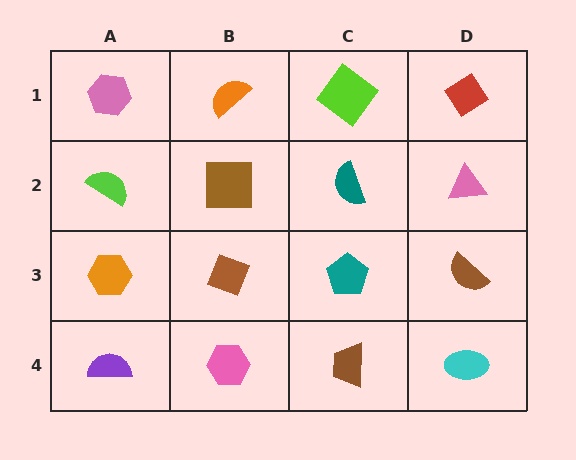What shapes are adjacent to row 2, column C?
A lime diamond (row 1, column C), a teal pentagon (row 3, column C), a brown square (row 2, column B), a pink triangle (row 2, column D).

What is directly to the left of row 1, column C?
An orange semicircle.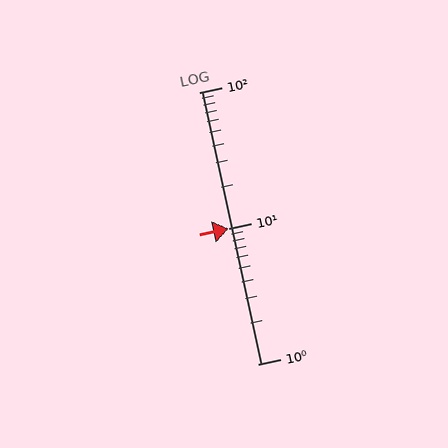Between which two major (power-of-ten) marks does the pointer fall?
The pointer is between 1 and 10.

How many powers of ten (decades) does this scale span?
The scale spans 2 decades, from 1 to 100.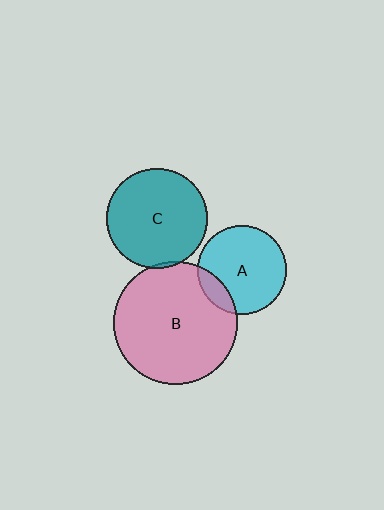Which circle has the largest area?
Circle B (pink).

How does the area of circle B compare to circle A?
Approximately 1.9 times.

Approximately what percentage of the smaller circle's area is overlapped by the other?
Approximately 15%.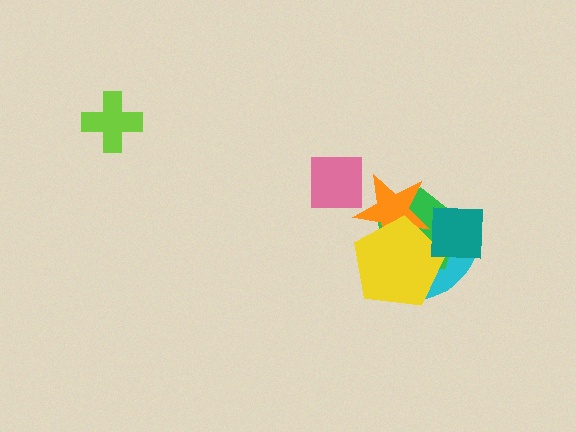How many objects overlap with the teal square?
4 objects overlap with the teal square.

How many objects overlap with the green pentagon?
4 objects overlap with the green pentagon.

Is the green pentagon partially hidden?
Yes, it is partially covered by another shape.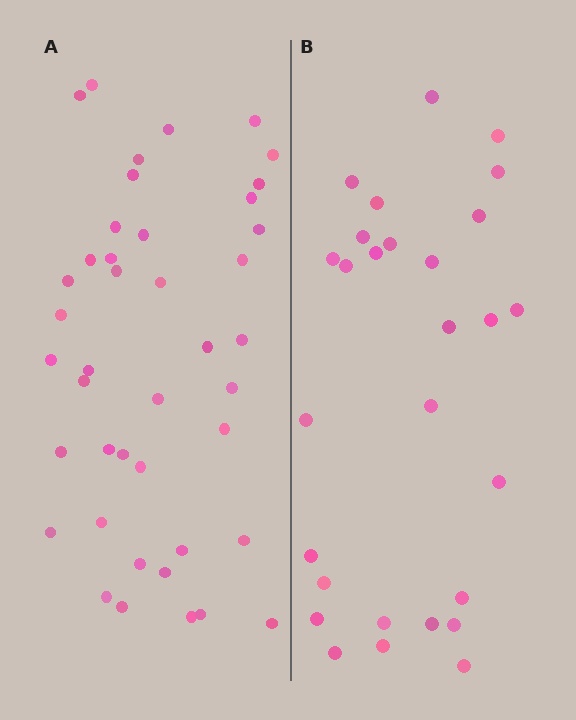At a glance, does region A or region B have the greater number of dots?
Region A (the left region) has more dots.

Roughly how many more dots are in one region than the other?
Region A has approximately 15 more dots than region B.